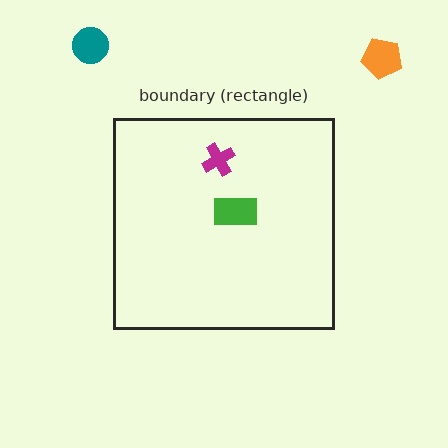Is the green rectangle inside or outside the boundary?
Inside.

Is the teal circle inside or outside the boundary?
Outside.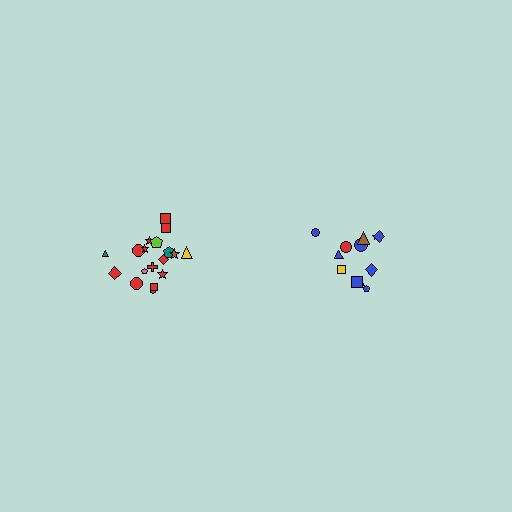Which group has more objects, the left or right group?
The left group.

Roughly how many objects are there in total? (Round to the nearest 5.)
Roughly 30 objects in total.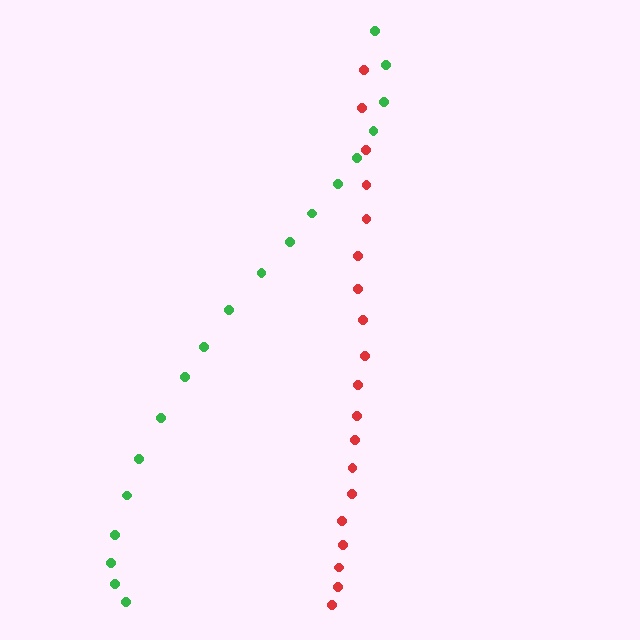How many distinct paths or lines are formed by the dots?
There are 2 distinct paths.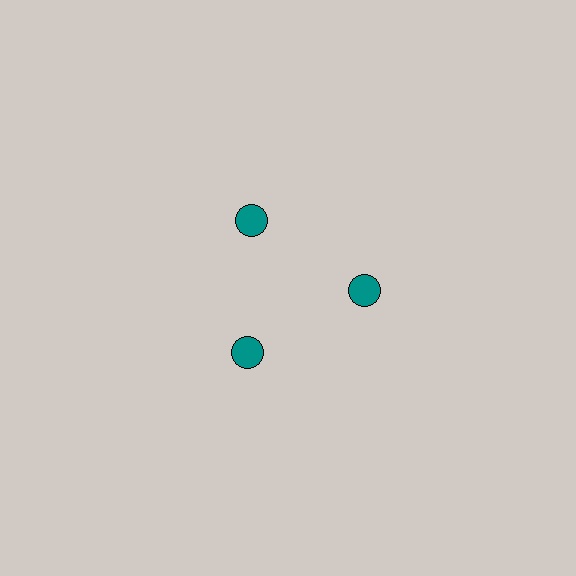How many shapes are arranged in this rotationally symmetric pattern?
There are 3 shapes, arranged in 3 groups of 1.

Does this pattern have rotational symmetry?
Yes, this pattern has 3-fold rotational symmetry. It looks the same after rotating 120 degrees around the center.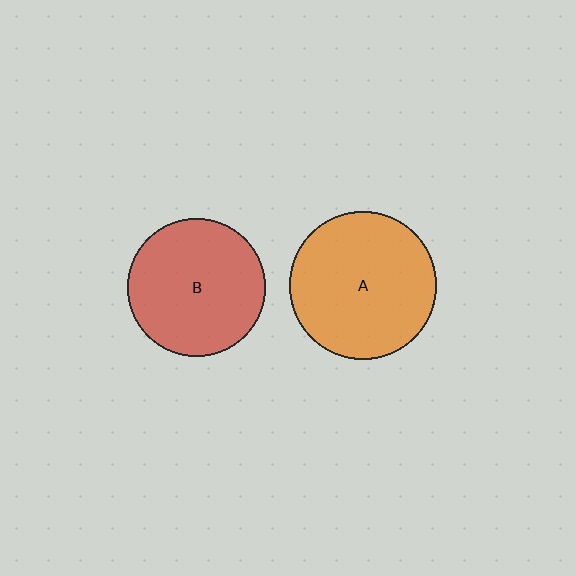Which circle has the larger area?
Circle A (orange).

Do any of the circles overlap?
No, none of the circles overlap.